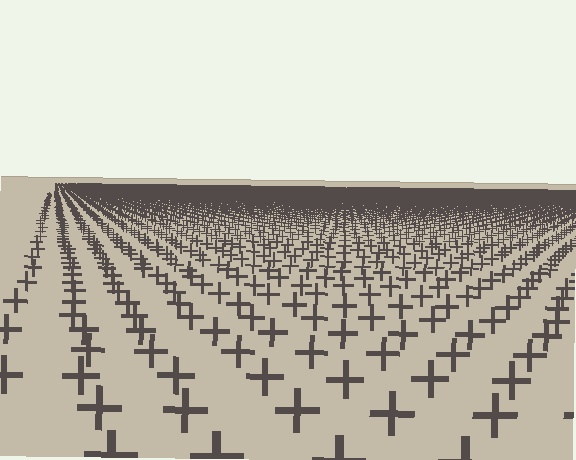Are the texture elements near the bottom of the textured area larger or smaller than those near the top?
Larger. Near the bottom, elements are closer to the viewer and appear at a bigger on-screen size.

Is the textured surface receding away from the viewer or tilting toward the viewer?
The surface is receding away from the viewer. Texture elements get smaller and denser toward the top.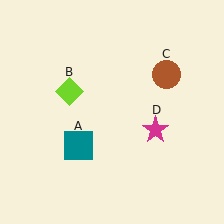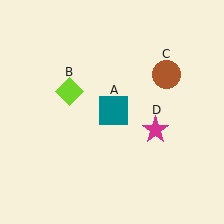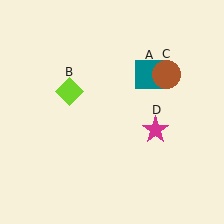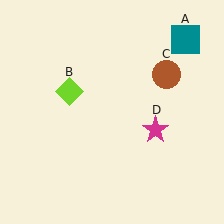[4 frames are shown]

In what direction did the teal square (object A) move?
The teal square (object A) moved up and to the right.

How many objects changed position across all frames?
1 object changed position: teal square (object A).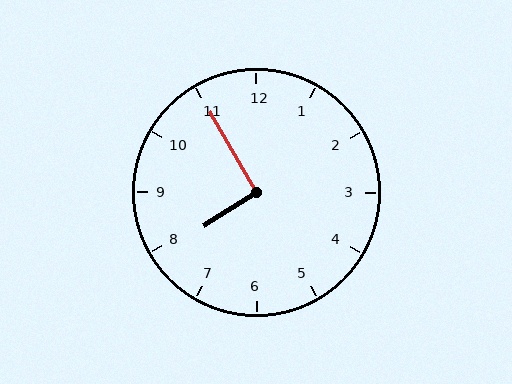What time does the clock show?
7:55.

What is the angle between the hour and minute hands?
Approximately 92 degrees.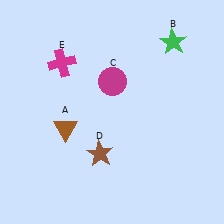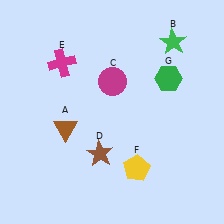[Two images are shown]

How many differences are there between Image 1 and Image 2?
There are 2 differences between the two images.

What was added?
A yellow pentagon (F), a green hexagon (G) were added in Image 2.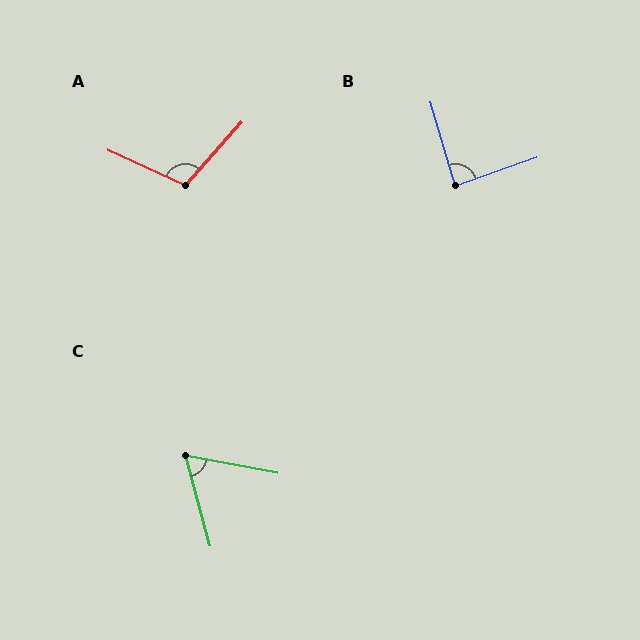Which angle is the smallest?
C, at approximately 64 degrees.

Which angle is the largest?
A, at approximately 107 degrees.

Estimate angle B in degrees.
Approximately 87 degrees.